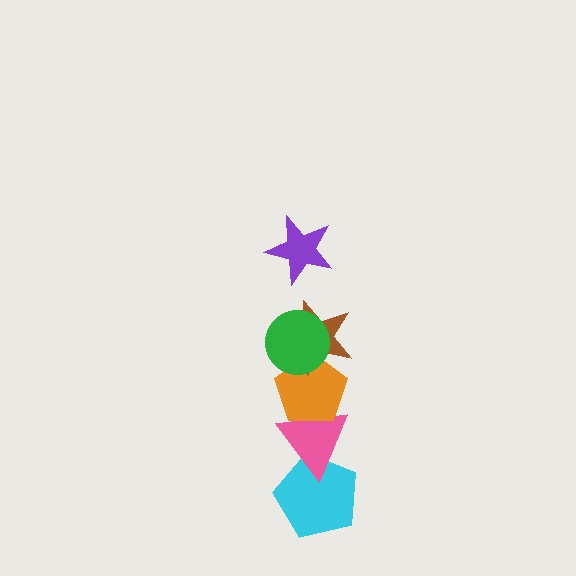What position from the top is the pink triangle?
The pink triangle is 5th from the top.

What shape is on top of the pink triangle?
The orange pentagon is on top of the pink triangle.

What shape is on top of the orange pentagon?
The brown star is on top of the orange pentagon.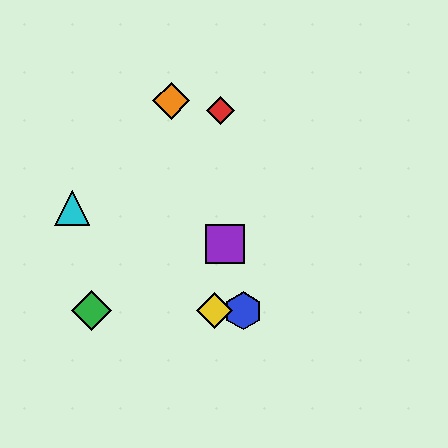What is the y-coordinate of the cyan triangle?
The cyan triangle is at y≈208.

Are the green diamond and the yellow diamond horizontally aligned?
Yes, both are at y≈311.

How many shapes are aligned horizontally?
3 shapes (the blue hexagon, the green diamond, the yellow diamond) are aligned horizontally.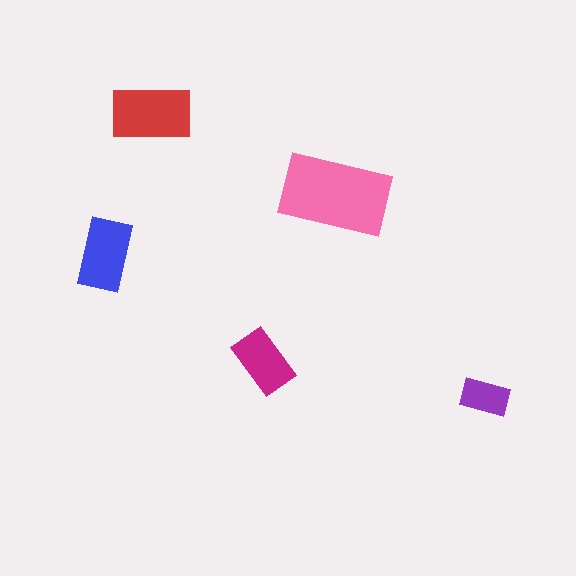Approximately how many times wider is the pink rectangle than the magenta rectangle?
About 1.5 times wider.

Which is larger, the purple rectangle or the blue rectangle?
The blue one.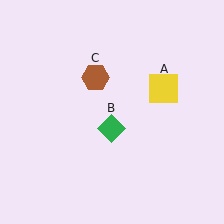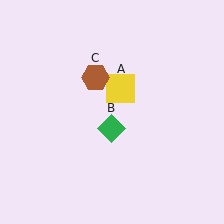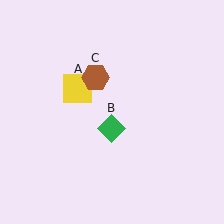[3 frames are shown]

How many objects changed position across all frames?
1 object changed position: yellow square (object A).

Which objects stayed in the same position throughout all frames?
Green diamond (object B) and brown hexagon (object C) remained stationary.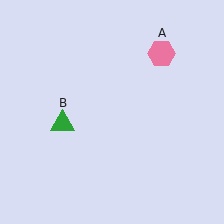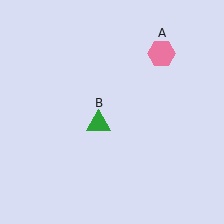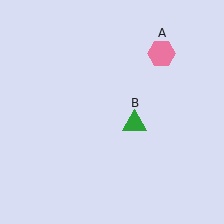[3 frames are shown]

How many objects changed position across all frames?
1 object changed position: green triangle (object B).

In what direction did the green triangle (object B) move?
The green triangle (object B) moved right.